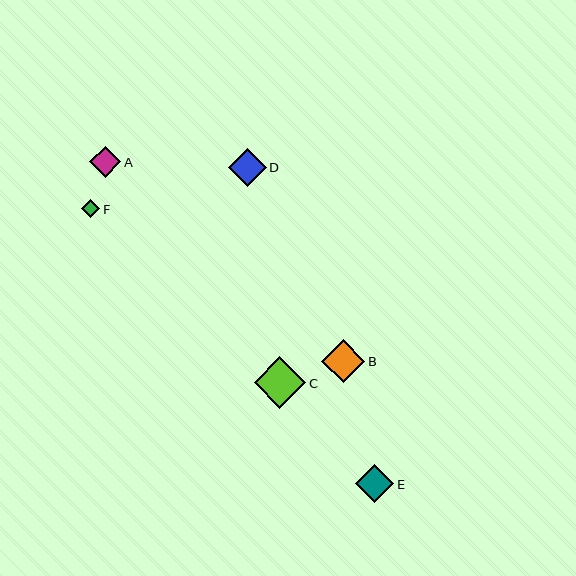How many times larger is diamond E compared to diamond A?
Diamond E is approximately 1.2 times the size of diamond A.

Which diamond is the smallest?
Diamond F is the smallest with a size of approximately 18 pixels.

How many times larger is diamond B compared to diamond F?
Diamond B is approximately 2.4 times the size of diamond F.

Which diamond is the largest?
Diamond C is the largest with a size of approximately 51 pixels.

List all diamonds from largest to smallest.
From largest to smallest: C, B, E, D, A, F.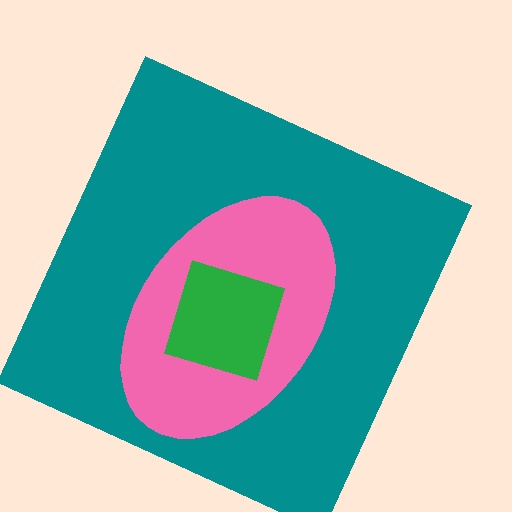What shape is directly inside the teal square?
The pink ellipse.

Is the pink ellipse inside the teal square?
Yes.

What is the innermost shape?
The green diamond.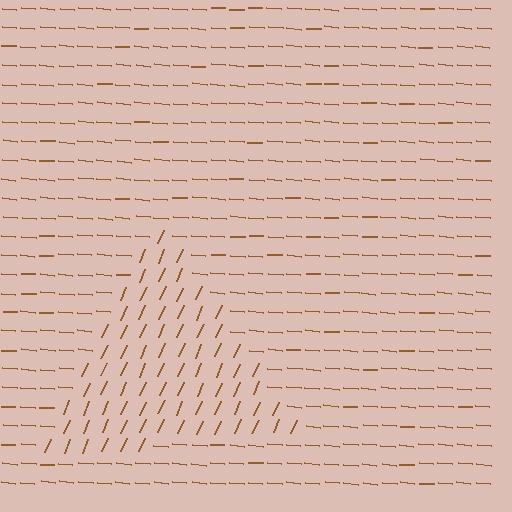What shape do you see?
I see a triangle.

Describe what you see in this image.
The image is filled with small brown line segments. A triangle region in the image has lines oriented differently from the surrounding lines, creating a visible texture boundary.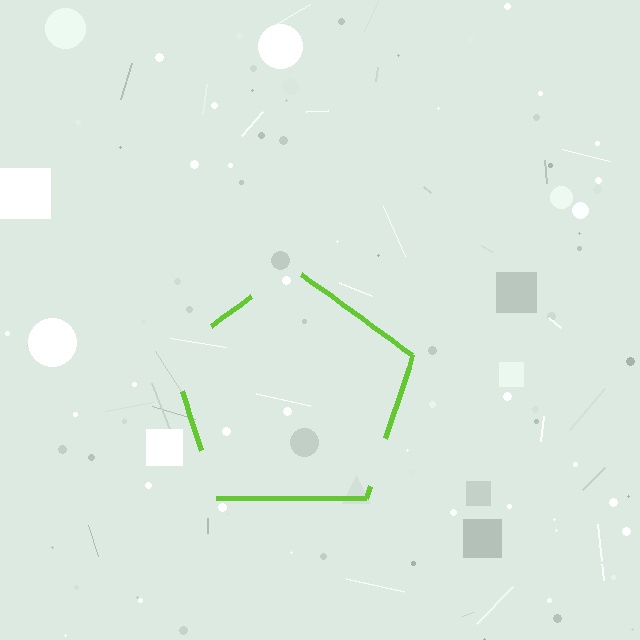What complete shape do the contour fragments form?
The contour fragments form a pentagon.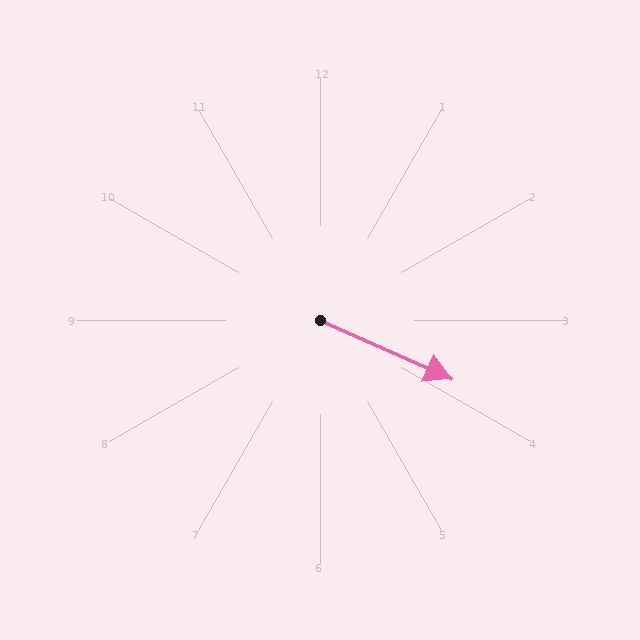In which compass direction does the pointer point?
Southeast.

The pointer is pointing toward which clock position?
Roughly 4 o'clock.